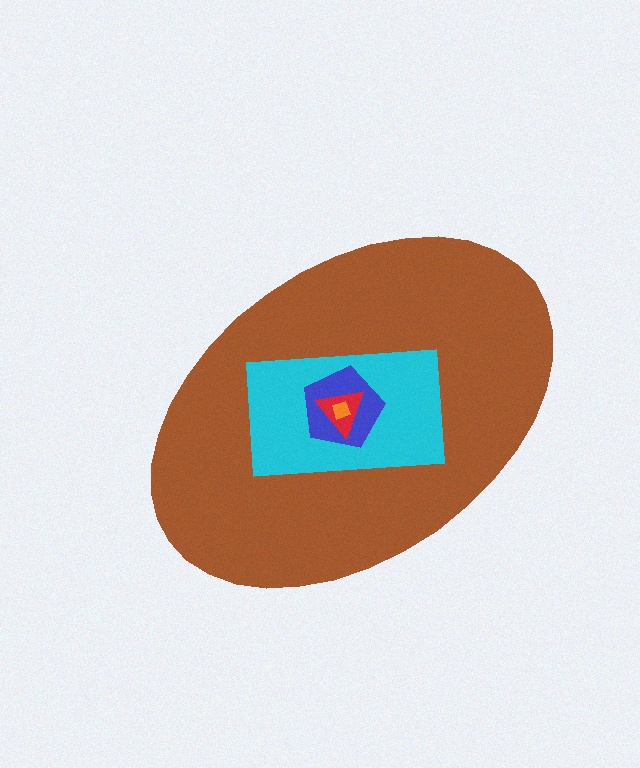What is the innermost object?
The orange square.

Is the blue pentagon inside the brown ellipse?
Yes.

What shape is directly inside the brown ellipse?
The cyan rectangle.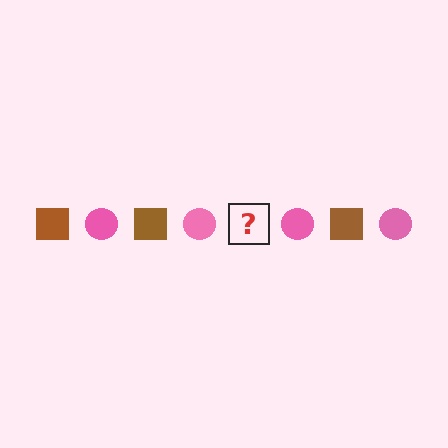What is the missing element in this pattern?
The missing element is a brown square.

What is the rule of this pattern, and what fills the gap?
The rule is that the pattern alternates between brown square and pink circle. The gap should be filled with a brown square.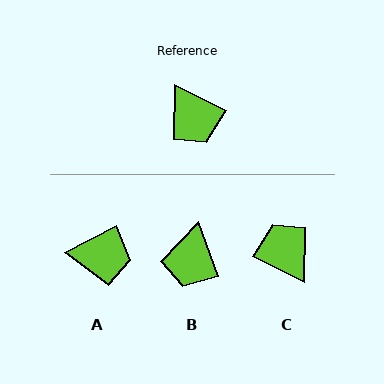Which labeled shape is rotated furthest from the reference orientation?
C, about 180 degrees away.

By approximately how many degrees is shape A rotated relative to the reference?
Approximately 54 degrees counter-clockwise.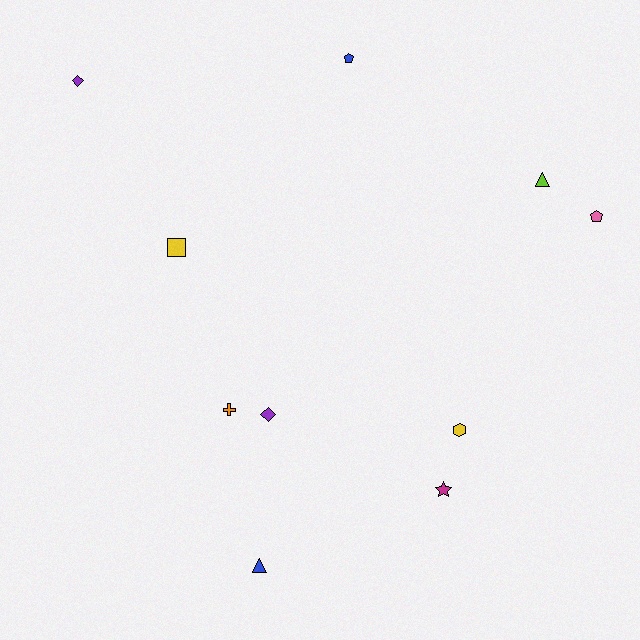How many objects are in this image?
There are 10 objects.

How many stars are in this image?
There is 1 star.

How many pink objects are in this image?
There is 1 pink object.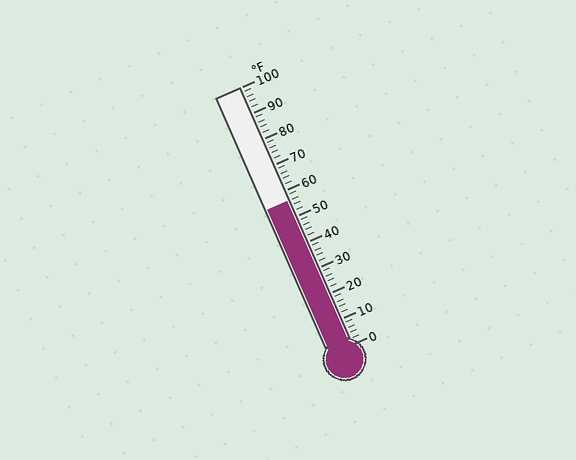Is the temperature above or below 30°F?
The temperature is above 30°F.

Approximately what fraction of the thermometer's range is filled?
The thermometer is filled to approximately 55% of its range.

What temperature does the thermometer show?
The thermometer shows approximately 56°F.